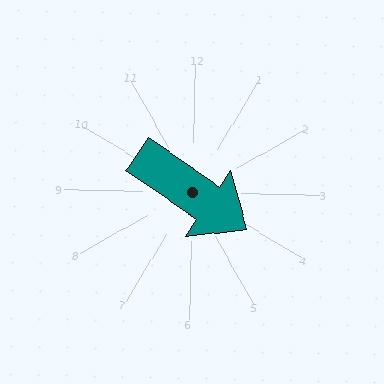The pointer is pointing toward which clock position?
Roughly 4 o'clock.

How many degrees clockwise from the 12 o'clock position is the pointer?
Approximately 124 degrees.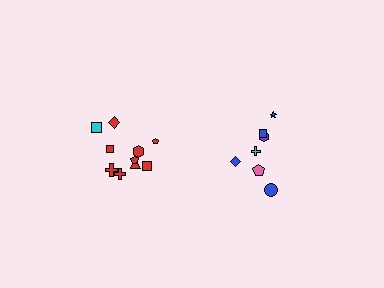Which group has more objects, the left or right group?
The left group.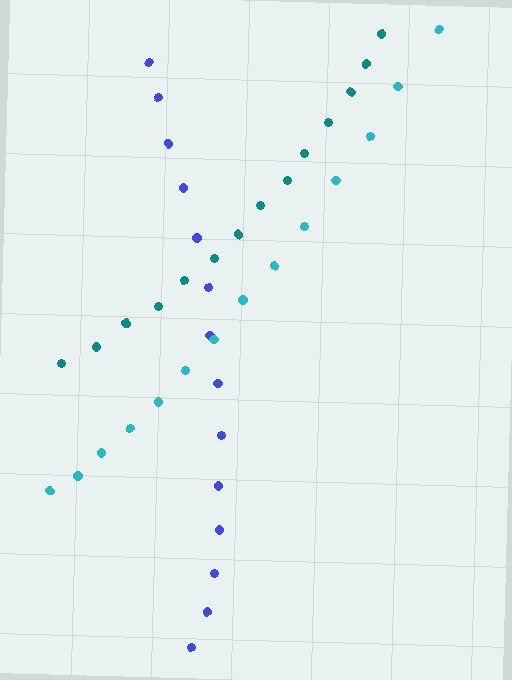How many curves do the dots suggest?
There are 3 distinct paths.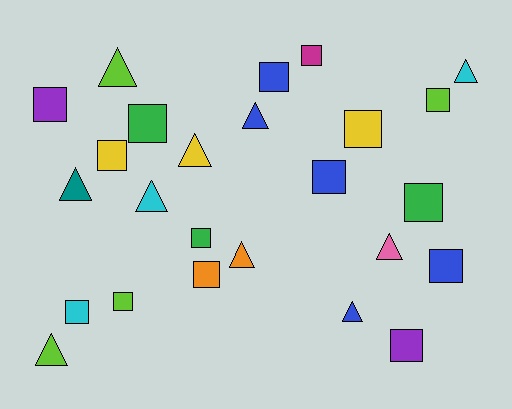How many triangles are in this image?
There are 10 triangles.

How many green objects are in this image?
There are 3 green objects.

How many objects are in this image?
There are 25 objects.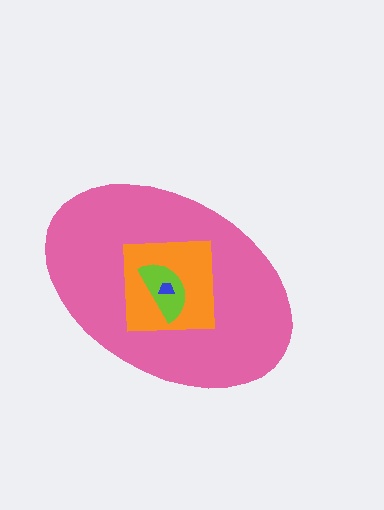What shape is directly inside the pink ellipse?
The orange square.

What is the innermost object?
The blue trapezoid.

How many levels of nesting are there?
4.